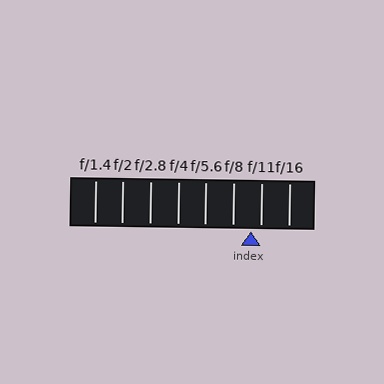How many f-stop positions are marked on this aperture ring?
There are 8 f-stop positions marked.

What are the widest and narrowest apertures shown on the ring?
The widest aperture shown is f/1.4 and the narrowest is f/16.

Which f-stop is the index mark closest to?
The index mark is closest to f/11.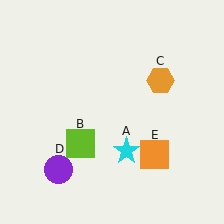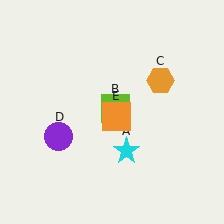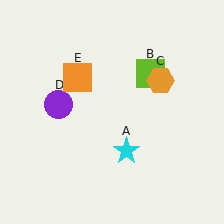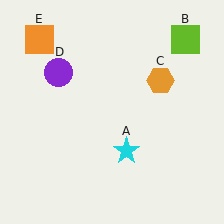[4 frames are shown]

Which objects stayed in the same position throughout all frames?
Cyan star (object A) and orange hexagon (object C) remained stationary.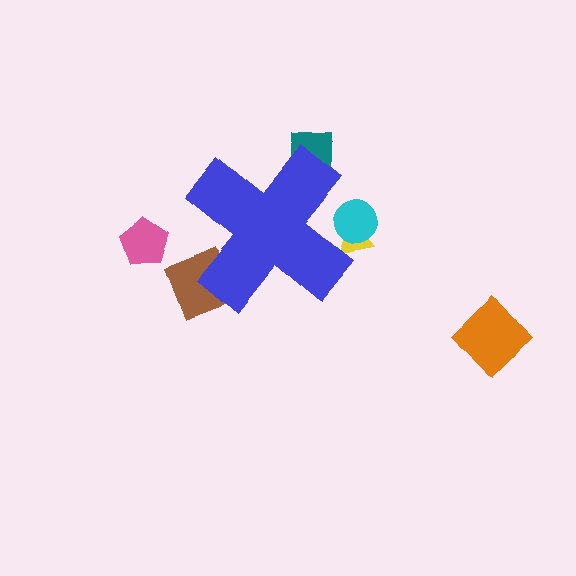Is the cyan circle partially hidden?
Yes, the cyan circle is partially hidden behind the blue cross.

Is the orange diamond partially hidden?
No, the orange diamond is fully visible.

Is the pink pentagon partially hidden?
No, the pink pentagon is fully visible.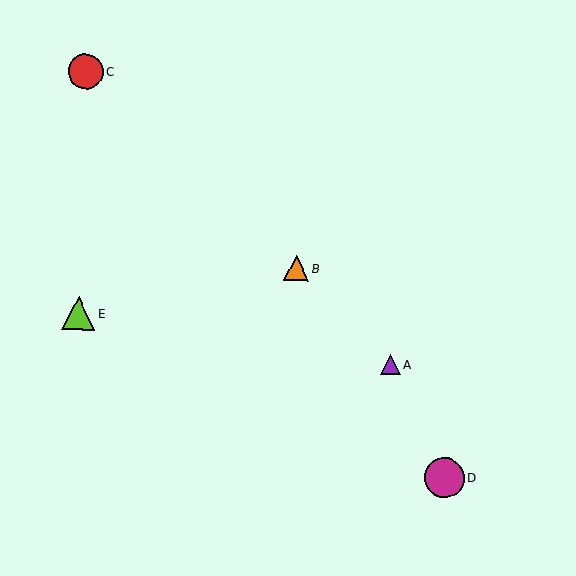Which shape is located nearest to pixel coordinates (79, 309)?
The lime triangle (labeled E) at (78, 313) is nearest to that location.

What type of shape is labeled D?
Shape D is a magenta circle.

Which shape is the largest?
The magenta circle (labeled D) is the largest.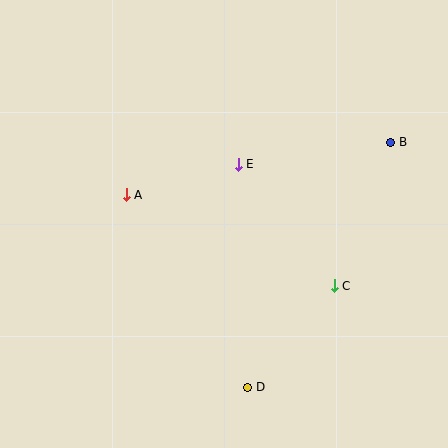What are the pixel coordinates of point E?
Point E is at (238, 164).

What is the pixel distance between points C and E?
The distance between C and E is 155 pixels.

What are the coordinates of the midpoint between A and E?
The midpoint between A and E is at (182, 180).